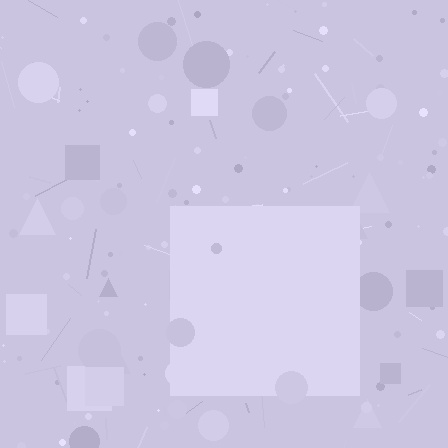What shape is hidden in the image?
A square is hidden in the image.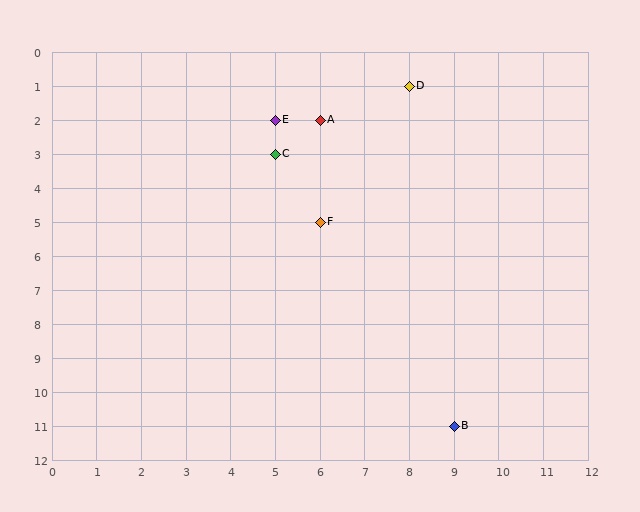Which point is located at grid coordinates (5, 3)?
Point C is at (5, 3).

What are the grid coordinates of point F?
Point F is at grid coordinates (6, 5).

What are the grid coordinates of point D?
Point D is at grid coordinates (8, 1).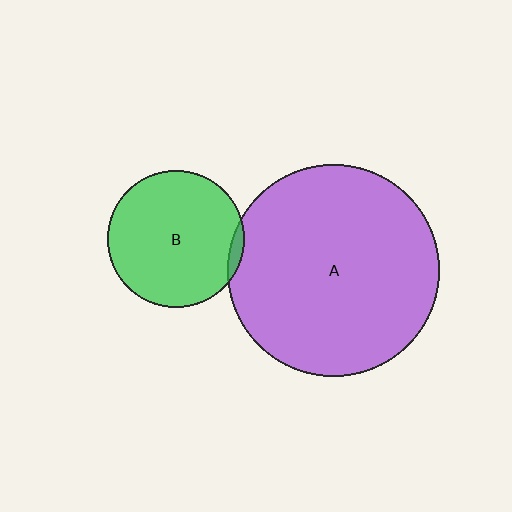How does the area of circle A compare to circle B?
Approximately 2.4 times.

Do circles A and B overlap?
Yes.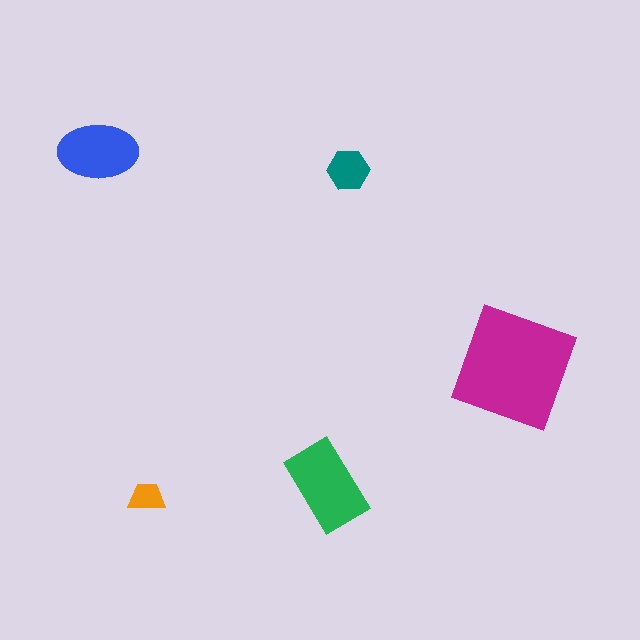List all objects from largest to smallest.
The magenta square, the green rectangle, the blue ellipse, the teal hexagon, the orange trapezoid.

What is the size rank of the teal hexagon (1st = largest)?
4th.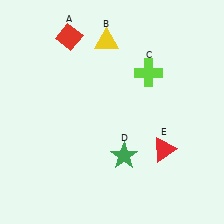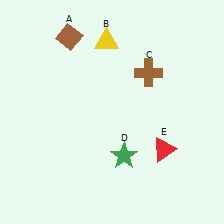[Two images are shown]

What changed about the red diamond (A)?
In Image 1, A is red. In Image 2, it changed to brown.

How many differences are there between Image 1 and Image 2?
There are 2 differences between the two images.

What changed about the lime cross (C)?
In Image 1, C is lime. In Image 2, it changed to brown.